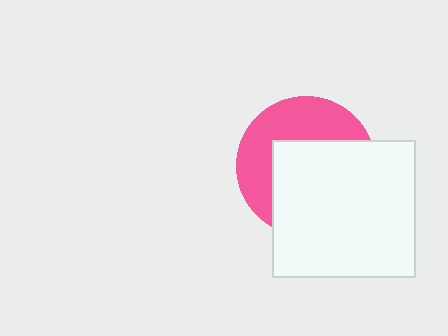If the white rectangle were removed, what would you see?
You would see the complete pink circle.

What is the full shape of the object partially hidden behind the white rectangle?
The partially hidden object is a pink circle.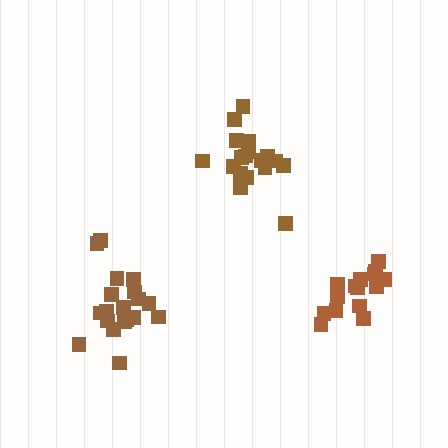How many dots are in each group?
Group 1: 20 dots, Group 2: 18 dots, Group 3: 16 dots (54 total).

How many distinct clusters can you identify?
There are 3 distinct clusters.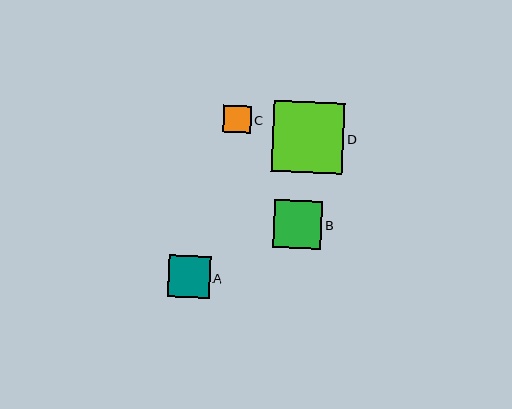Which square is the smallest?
Square C is the smallest with a size of approximately 28 pixels.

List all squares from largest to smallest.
From largest to smallest: D, B, A, C.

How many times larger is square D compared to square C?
Square D is approximately 2.5 times the size of square C.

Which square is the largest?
Square D is the largest with a size of approximately 71 pixels.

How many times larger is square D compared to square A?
Square D is approximately 1.7 times the size of square A.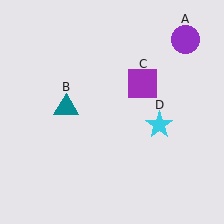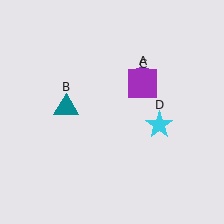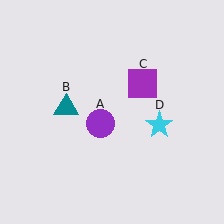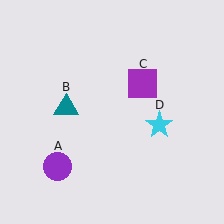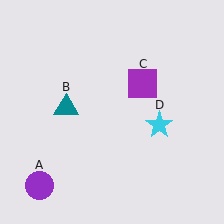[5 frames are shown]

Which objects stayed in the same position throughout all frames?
Teal triangle (object B) and purple square (object C) and cyan star (object D) remained stationary.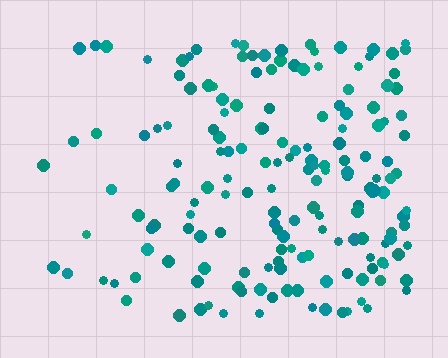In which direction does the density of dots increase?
From left to right, with the right side densest.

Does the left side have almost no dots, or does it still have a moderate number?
Still a moderate number, just noticeably fewer than the right.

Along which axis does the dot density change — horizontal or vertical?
Horizontal.